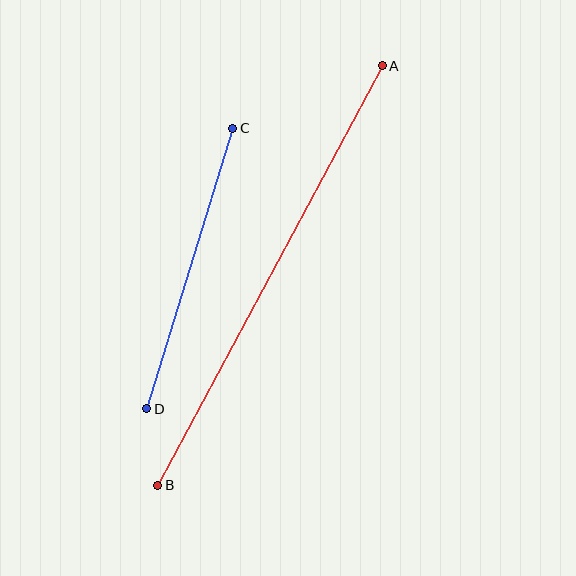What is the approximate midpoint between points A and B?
The midpoint is at approximately (270, 276) pixels.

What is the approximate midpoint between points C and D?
The midpoint is at approximately (190, 268) pixels.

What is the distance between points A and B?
The distance is approximately 476 pixels.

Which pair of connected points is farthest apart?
Points A and B are farthest apart.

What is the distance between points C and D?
The distance is approximately 293 pixels.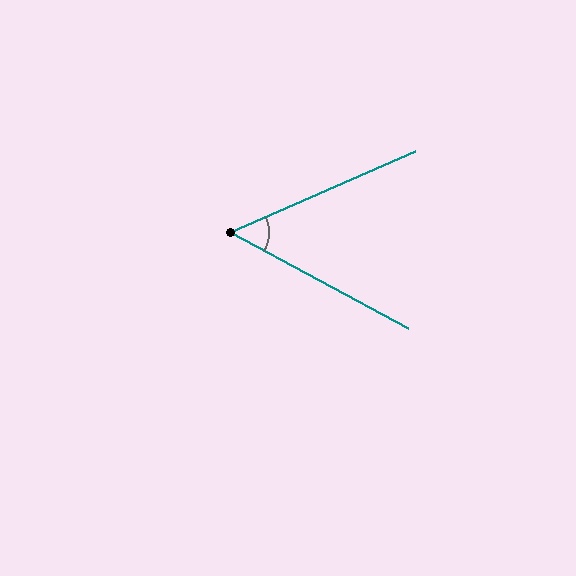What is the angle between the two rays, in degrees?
Approximately 52 degrees.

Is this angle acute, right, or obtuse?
It is acute.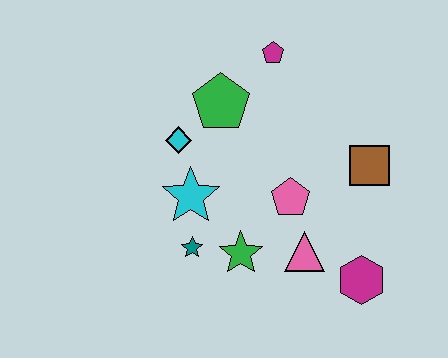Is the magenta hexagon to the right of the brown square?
No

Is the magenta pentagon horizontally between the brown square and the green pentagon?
Yes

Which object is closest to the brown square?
The pink pentagon is closest to the brown square.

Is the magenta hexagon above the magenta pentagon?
No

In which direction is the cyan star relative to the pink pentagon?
The cyan star is to the left of the pink pentagon.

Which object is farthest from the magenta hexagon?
The magenta pentagon is farthest from the magenta hexagon.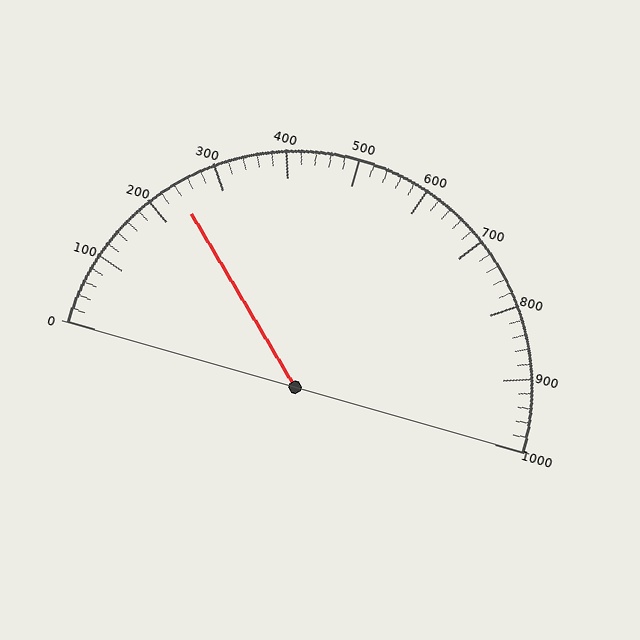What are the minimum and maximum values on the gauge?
The gauge ranges from 0 to 1000.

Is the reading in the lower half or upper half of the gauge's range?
The reading is in the lower half of the range (0 to 1000).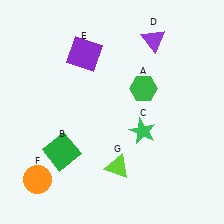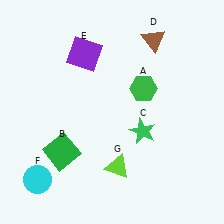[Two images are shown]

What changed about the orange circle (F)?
In Image 1, F is orange. In Image 2, it changed to cyan.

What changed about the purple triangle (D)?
In Image 1, D is purple. In Image 2, it changed to brown.